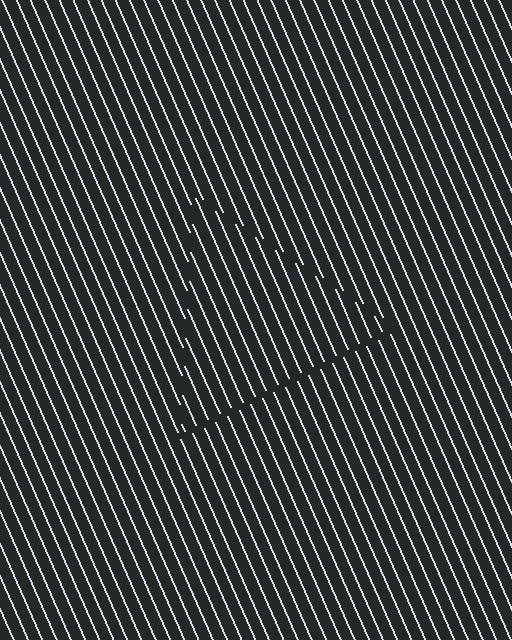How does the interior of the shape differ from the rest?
The interior of the shape contains the same grating, shifted by half a period — the contour is defined by the phase discontinuity where line-ends from the inner and outer gratings abut.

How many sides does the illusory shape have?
3 sides — the line-ends trace a triangle.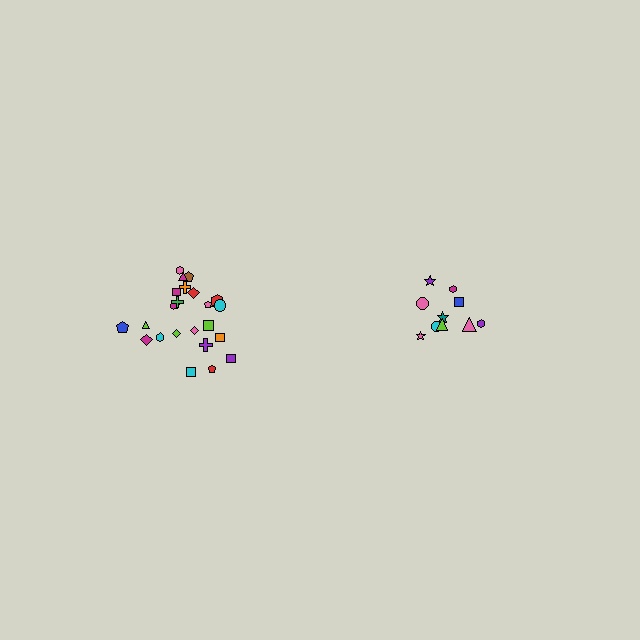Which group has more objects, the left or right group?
The left group.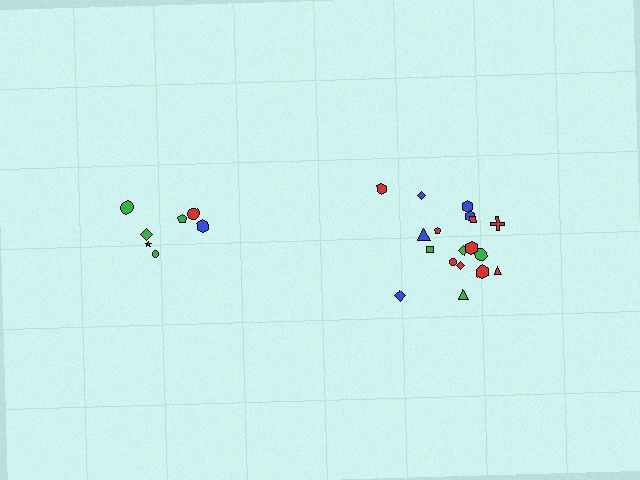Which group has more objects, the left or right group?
The right group.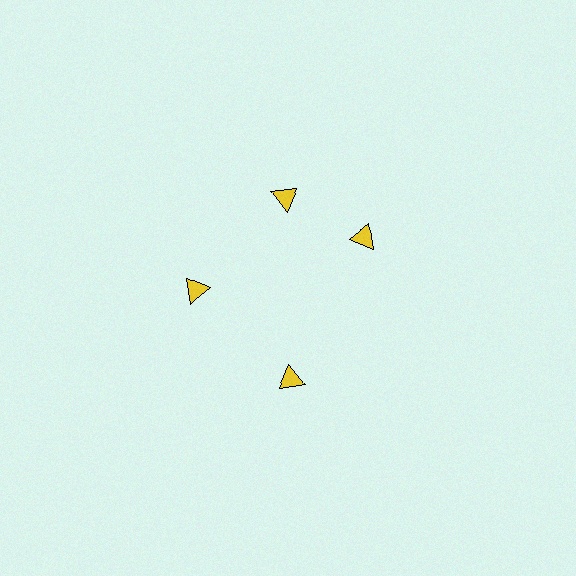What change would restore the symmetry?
The symmetry would be restored by rotating it back into even spacing with its neighbors so that all 4 triangles sit at equal angles and equal distance from the center.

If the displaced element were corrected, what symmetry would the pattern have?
It would have 4-fold rotational symmetry — the pattern would map onto itself every 90 degrees.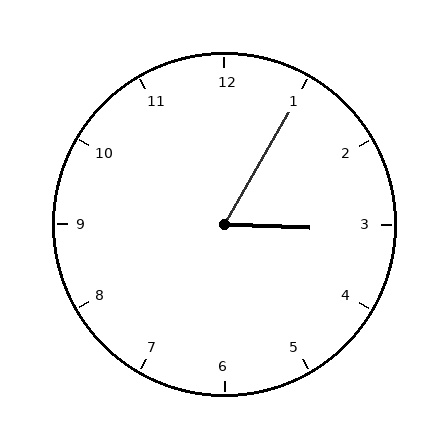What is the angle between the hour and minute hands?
Approximately 62 degrees.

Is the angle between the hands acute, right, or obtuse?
It is acute.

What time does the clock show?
3:05.